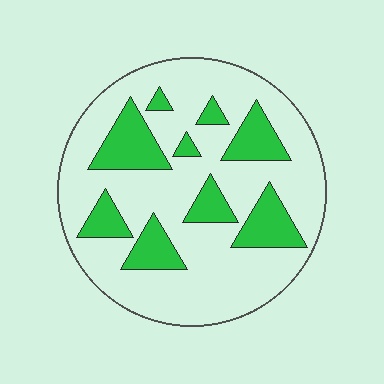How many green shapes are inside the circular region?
9.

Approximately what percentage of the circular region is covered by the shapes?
Approximately 25%.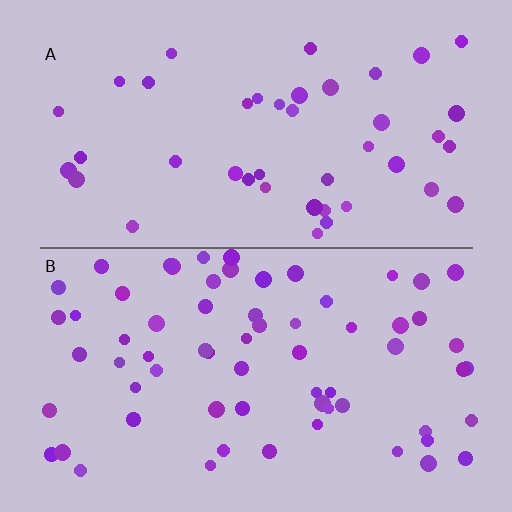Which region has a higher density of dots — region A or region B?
B (the bottom).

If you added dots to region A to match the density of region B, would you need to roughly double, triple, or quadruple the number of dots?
Approximately double.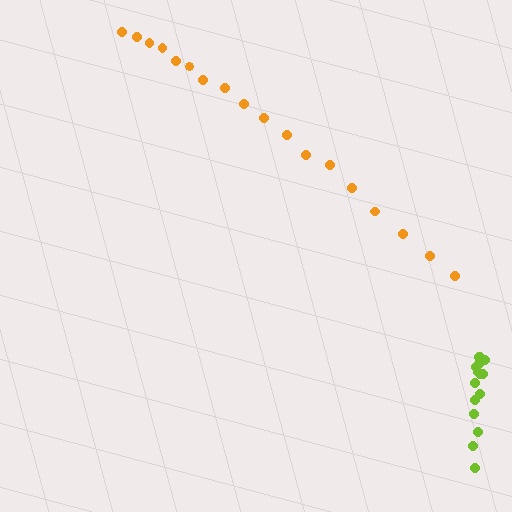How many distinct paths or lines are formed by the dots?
There are 2 distinct paths.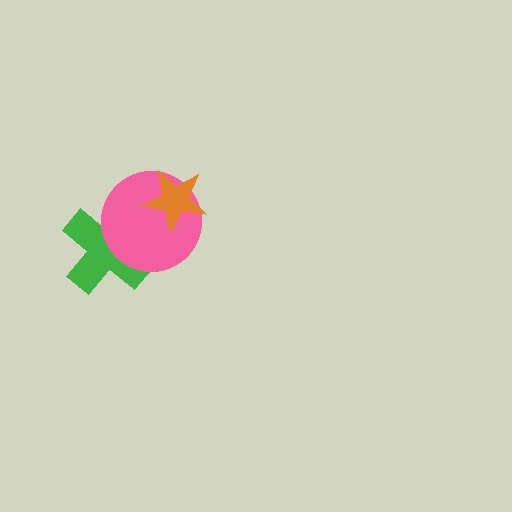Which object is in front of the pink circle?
The orange star is in front of the pink circle.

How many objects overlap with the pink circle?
2 objects overlap with the pink circle.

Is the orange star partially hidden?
No, no other shape covers it.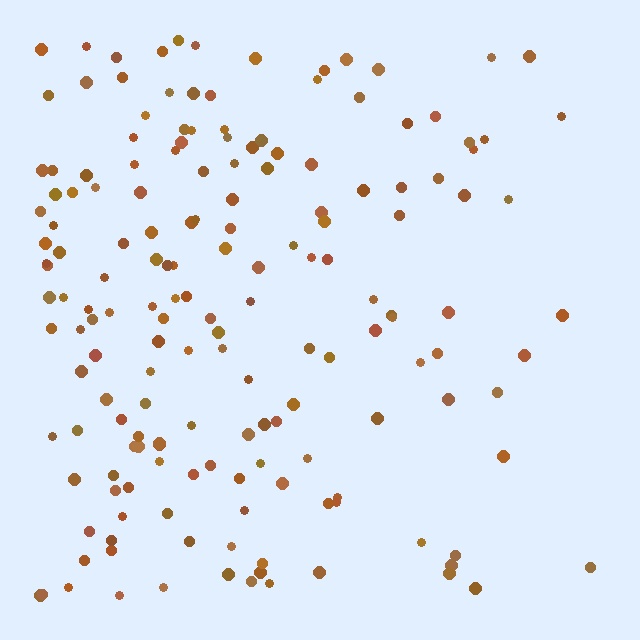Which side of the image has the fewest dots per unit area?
The right.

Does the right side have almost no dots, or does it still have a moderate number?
Still a moderate number, just noticeably fewer than the left.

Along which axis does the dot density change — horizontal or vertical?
Horizontal.